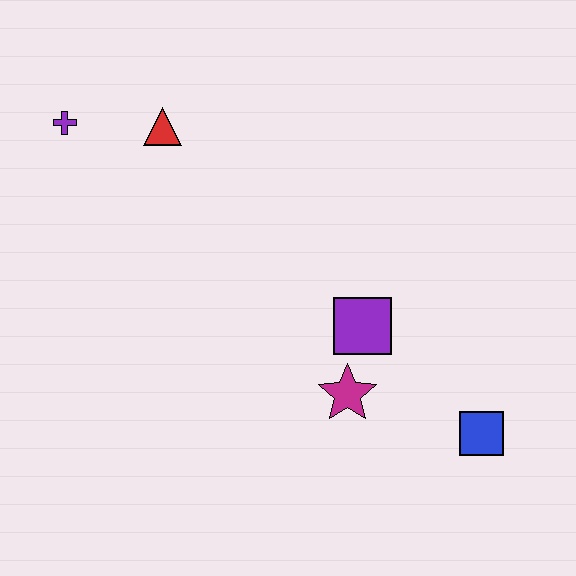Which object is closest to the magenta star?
The purple square is closest to the magenta star.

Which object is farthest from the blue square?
The purple cross is farthest from the blue square.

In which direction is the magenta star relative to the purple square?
The magenta star is below the purple square.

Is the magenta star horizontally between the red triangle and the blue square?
Yes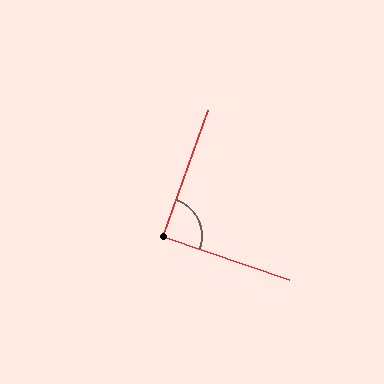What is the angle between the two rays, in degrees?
Approximately 89 degrees.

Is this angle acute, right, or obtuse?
It is approximately a right angle.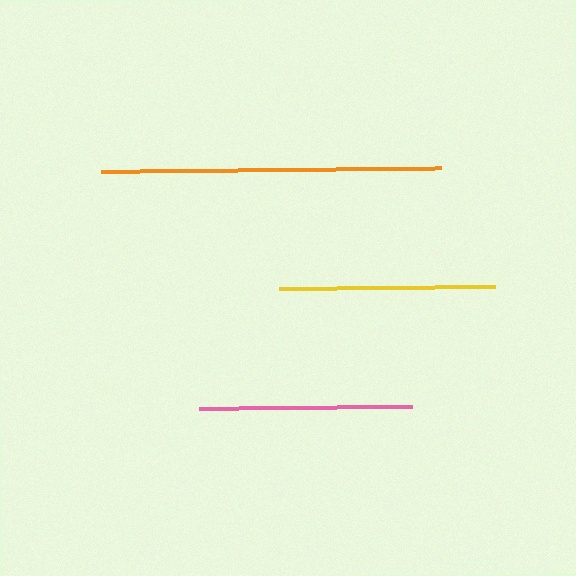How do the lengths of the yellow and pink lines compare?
The yellow and pink lines are approximately the same length.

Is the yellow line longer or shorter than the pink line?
The yellow line is longer than the pink line.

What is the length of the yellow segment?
The yellow segment is approximately 216 pixels long.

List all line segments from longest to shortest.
From longest to shortest: orange, yellow, pink.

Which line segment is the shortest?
The pink line is the shortest at approximately 212 pixels.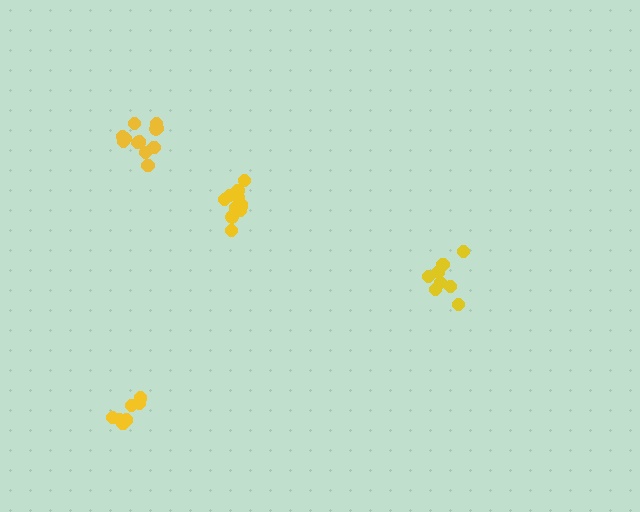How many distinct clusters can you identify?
There are 4 distinct clusters.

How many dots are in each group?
Group 1: 12 dots, Group 2: 12 dots, Group 3: 8 dots, Group 4: 7 dots (39 total).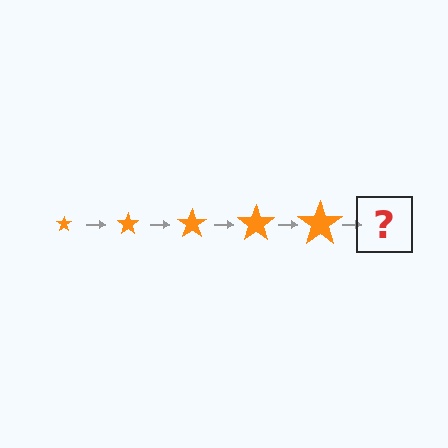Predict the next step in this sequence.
The next step is an orange star, larger than the previous one.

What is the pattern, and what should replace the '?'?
The pattern is that the star gets progressively larger each step. The '?' should be an orange star, larger than the previous one.